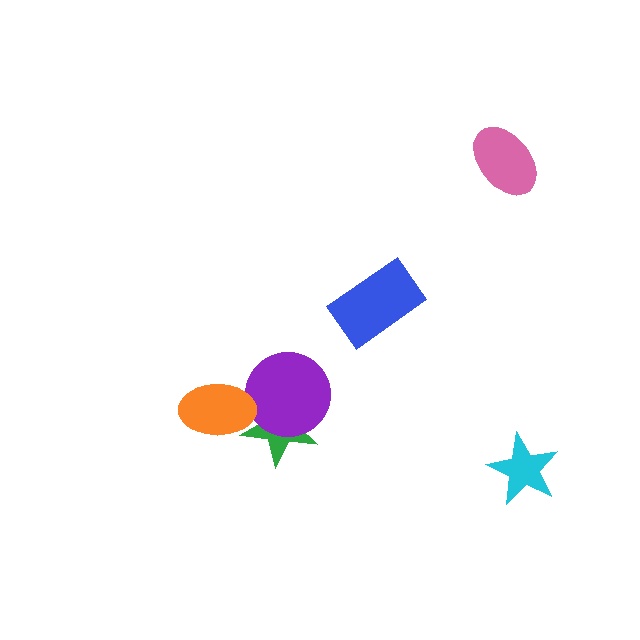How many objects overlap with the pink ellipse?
0 objects overlap with the pink ellipse.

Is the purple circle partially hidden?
Yes, it is partially covered by another shape.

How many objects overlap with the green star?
2 objects overlap with the green star.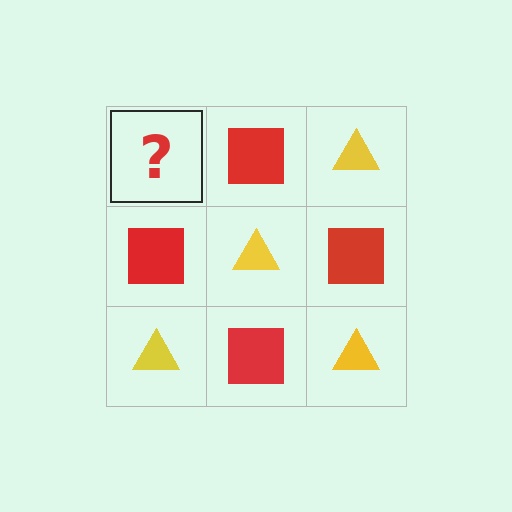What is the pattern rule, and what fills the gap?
The rule is that it alternates yellow triangle and red square in a checkerboard pattern. The gap should be filled with a yellow triangle.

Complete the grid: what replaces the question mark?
The question mark should be replaced with a yellow triangle.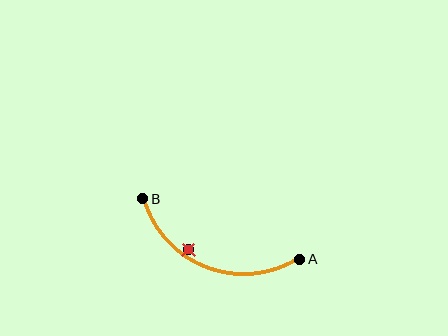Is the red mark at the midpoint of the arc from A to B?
No — the red mark does not lie on the arc at all. It sits slightly inside the curve.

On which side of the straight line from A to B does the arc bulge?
The arc bulges below the straight line connecting A and B.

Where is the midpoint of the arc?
The arc midpoint is the point on the curve farthest from the straight line joining A and B. It sits below that line.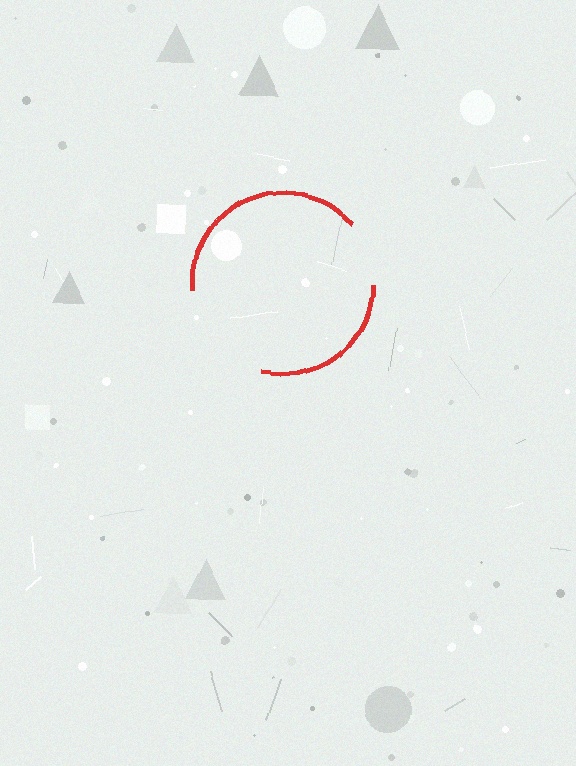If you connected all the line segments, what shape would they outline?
They would outline a circle.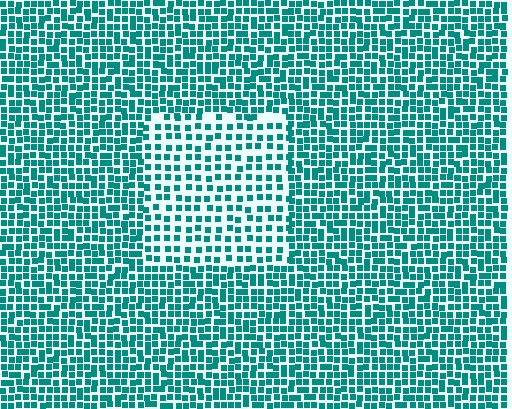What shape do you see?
I see a rectangle.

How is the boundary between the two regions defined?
The boundary is defined by a change in element density (approximately 1.8x ratio). All elements are the same color, size, and shape.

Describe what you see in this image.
The image contains small teal elements arranged at two different densities. A rectangle-shaped region is visible where the elements are less densely packed than the surrounding area.